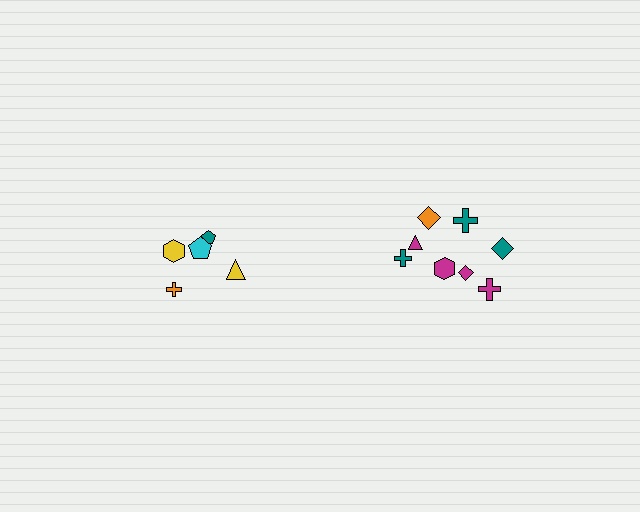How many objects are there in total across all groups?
There are 13 objects.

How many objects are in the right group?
There are 8 objects.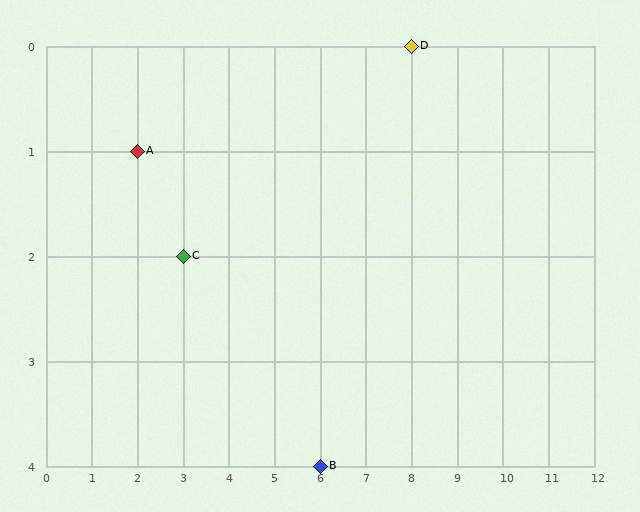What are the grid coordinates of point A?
Point A is at grid coordinates (2, 1).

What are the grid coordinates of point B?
Point B is at grid coordinates (6, 4).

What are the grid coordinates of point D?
Point D is at grid coordinates (8, 0).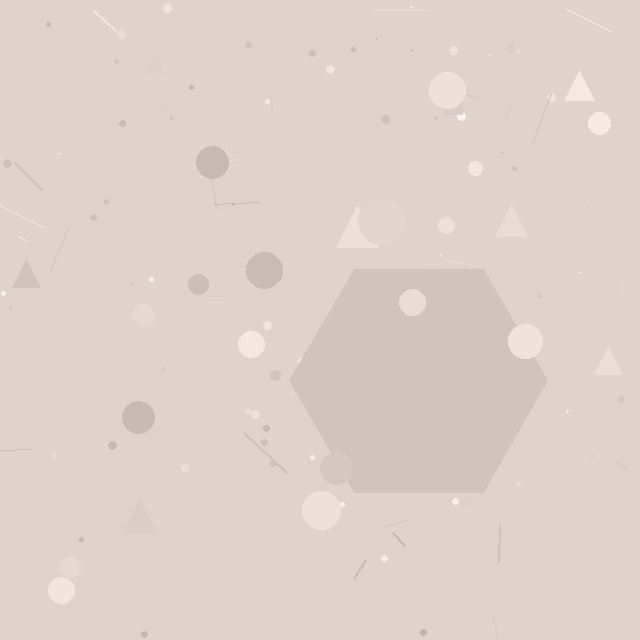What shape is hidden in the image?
A hexagon is hidden in the image.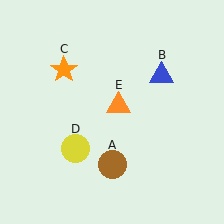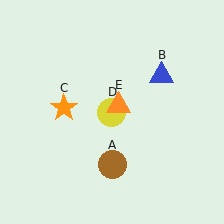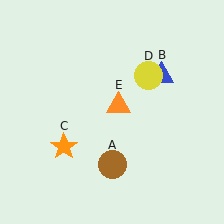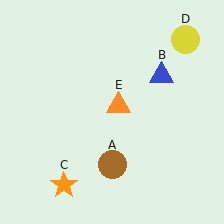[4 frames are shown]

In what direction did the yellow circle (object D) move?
The yellow circle (object D) moved up and to the right.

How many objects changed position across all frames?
2 objects changed position: orange star (object C), yellow circle (object D).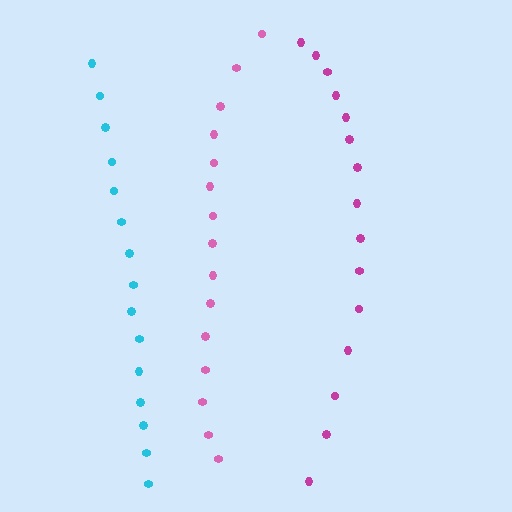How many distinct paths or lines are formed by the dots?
There are 3 distinct paths.